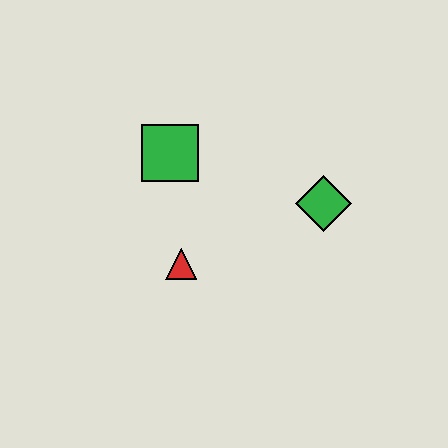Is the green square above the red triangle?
Yes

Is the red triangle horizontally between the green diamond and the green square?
Yes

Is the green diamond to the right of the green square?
Yes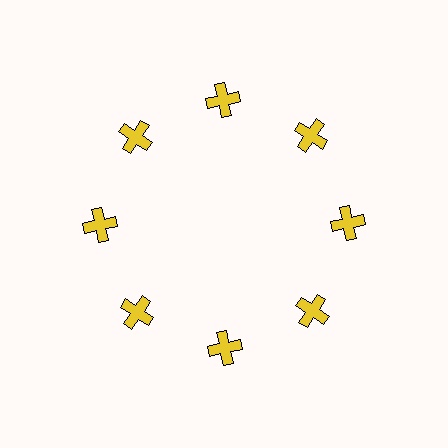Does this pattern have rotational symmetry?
Yes, this pattern has 8-fold rotational symmetry. It looks the same after rotating 45 degrees around the center.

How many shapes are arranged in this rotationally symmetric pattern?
There are 8 shapes, arranged in 8 groups of 1.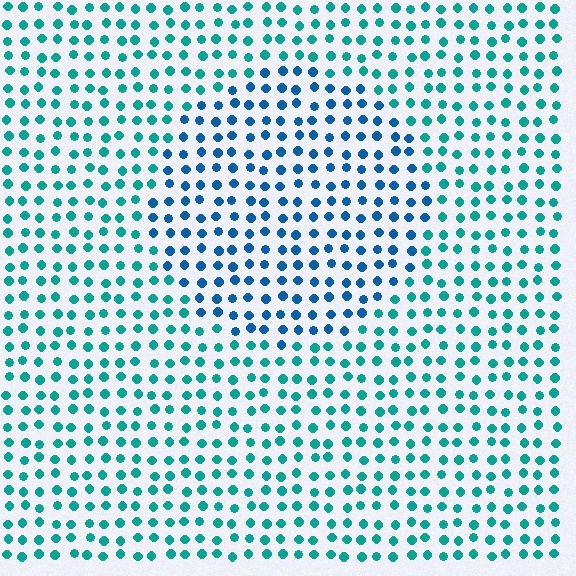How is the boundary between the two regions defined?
The boundary is defined purely by a slight shift in hue (about 34 degrees). Spacing, size, and orientation are identical on both sides.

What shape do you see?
I see a circle.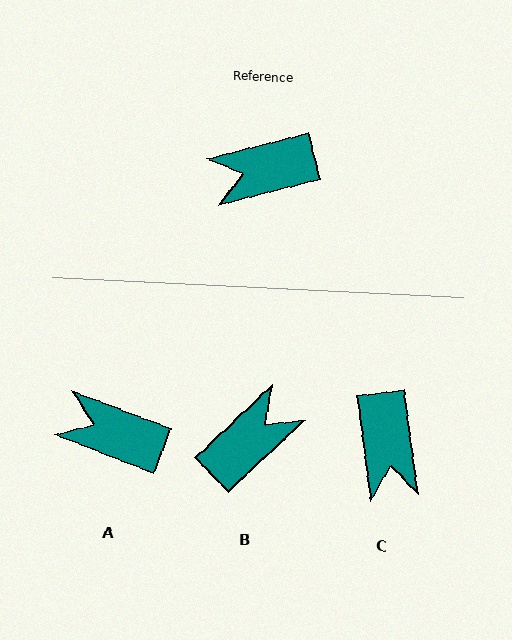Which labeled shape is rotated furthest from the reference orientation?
B, about 151 degrees away.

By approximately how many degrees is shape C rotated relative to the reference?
Approximately 83 degrees counter-clockwise.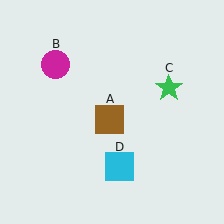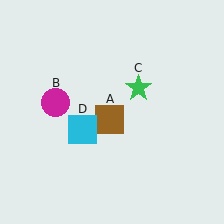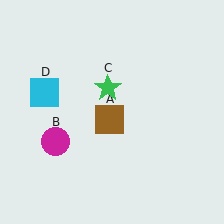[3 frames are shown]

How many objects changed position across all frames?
3 objects changed position: magenta circle (object B), green star (object C), cyan square (object D).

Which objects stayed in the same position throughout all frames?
Brown square (object A) remained stationary.